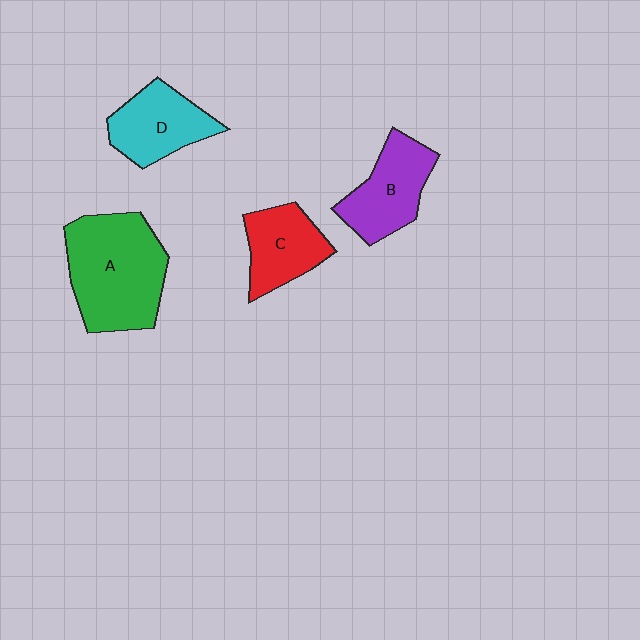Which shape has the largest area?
Shape A (green).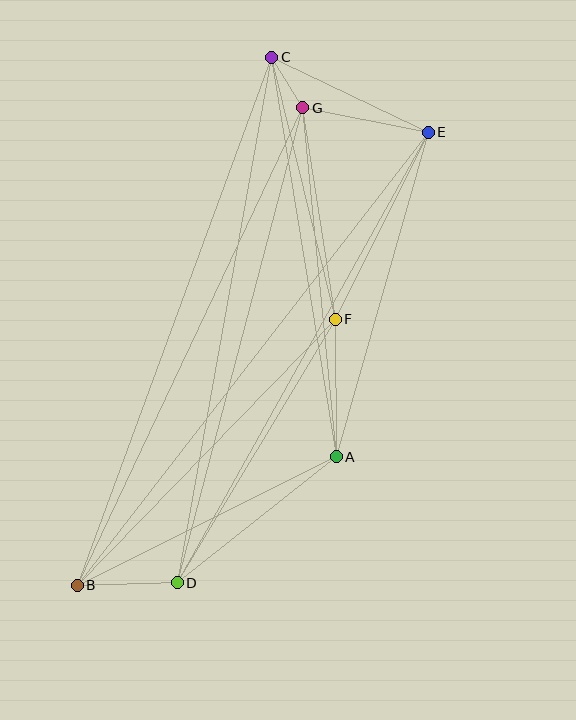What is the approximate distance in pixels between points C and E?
The distance between C and E is approximately 174 pixels.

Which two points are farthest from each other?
Points B and E are farthest from each other.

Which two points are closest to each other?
Points C and G are closest to each other.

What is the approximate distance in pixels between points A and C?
The distance between A and C is approximately 405 pixels.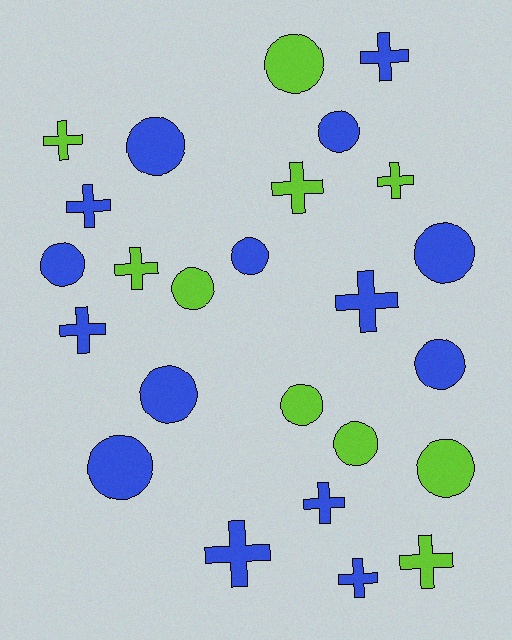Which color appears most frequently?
Blue, with 15 objects.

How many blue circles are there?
There are 8 blue circles.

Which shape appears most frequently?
Circle, with 13 objects.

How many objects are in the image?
There are 25 objects.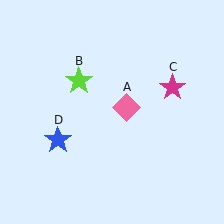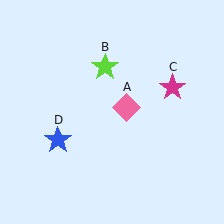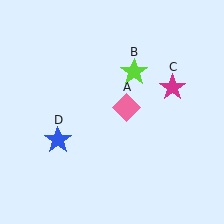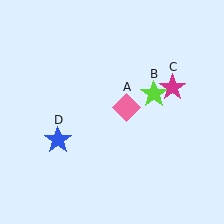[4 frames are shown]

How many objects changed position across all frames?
1 object changed position: lime star (object B).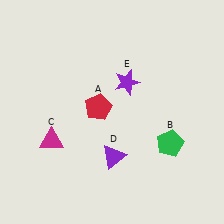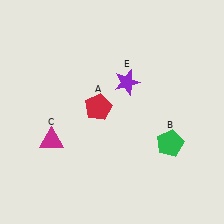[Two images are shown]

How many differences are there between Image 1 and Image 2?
There is 1 difference between the two images.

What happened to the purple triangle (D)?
The purple triangle (D) was removed in Image 2. It was in the bottom-right area of Image 1.